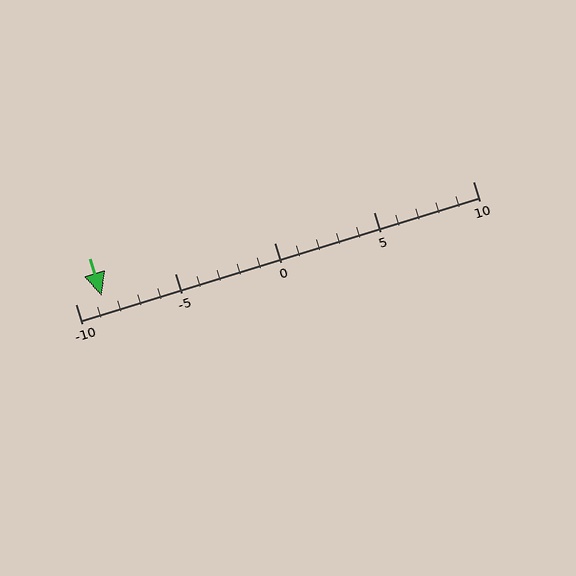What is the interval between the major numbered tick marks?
The major tick marks are spaced 5 units apart.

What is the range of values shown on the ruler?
The ruler shows values from -10 to 10.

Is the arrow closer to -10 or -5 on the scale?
The arrow is closer to -10.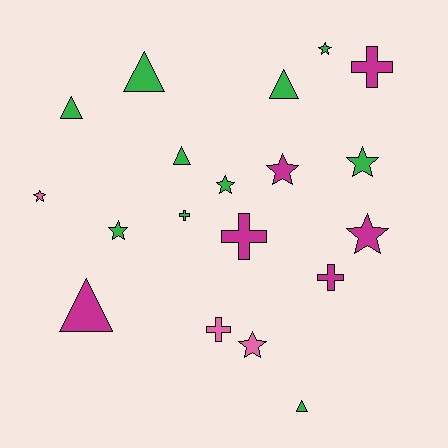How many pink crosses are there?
There is 1 pink cross.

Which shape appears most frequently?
Star, with 8 objects.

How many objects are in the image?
There are 19 objects.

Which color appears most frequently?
Green, with 10 objects.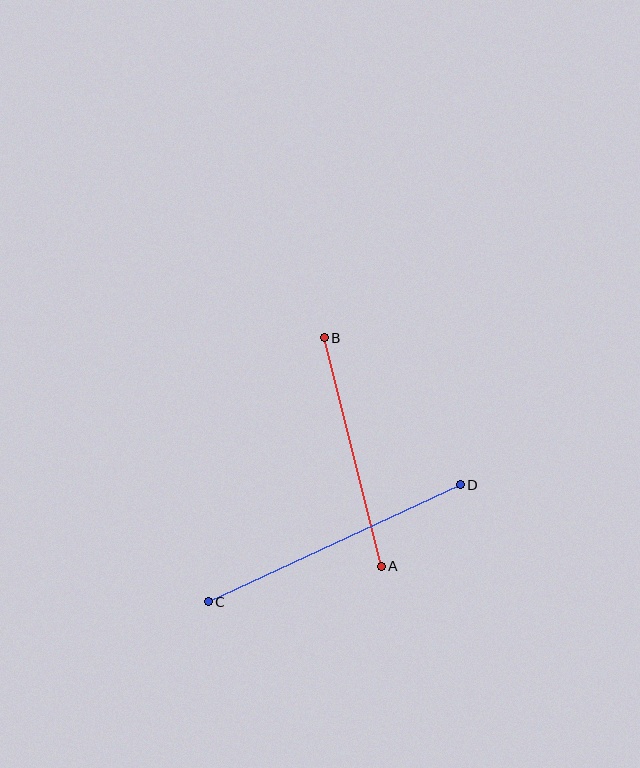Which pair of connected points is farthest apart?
Points C and D are farthest apart.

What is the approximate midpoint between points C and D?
The midpoint is at approximately (334, 543) pixels.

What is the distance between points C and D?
The distance is approximately 278 pixels.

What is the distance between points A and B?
The distance is approximately 235 pixels.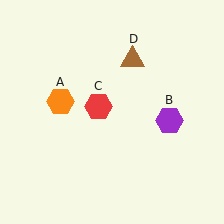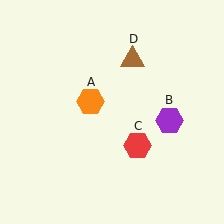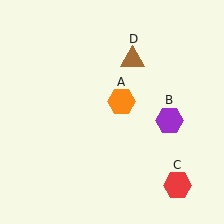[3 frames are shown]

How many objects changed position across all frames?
2 objects changed position: orange hexagon (object A), red hexagon (object C).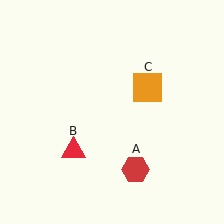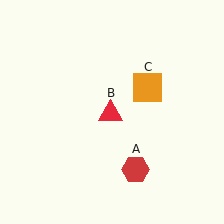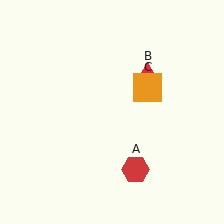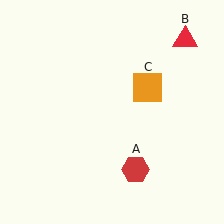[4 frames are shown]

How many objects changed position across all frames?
1 object changed position: red triangle (object B).